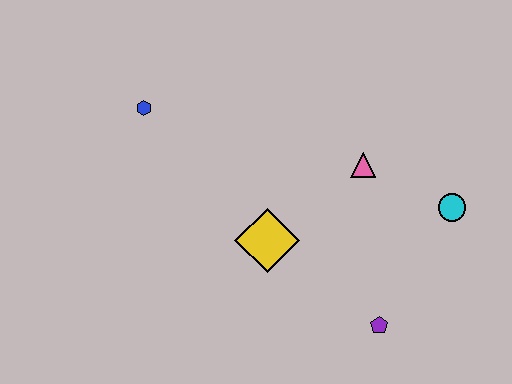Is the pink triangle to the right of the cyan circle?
No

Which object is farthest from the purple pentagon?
The blue hexagon is farthest from the purple pentagon.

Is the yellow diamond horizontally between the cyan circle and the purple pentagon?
No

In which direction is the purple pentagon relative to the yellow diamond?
The purple pentagon is to the right of the yellow diamond.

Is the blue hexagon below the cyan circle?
No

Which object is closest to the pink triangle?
The cyan circle is closest to the pink triangle.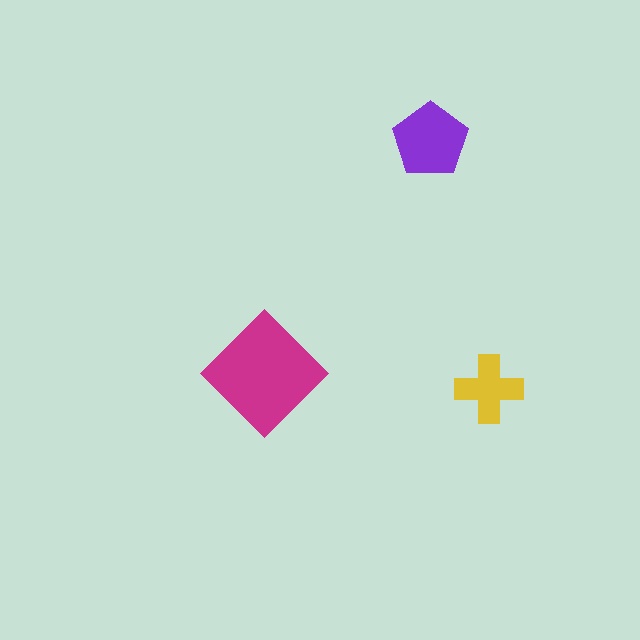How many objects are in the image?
There are 3 objects in the image.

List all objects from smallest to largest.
The yellow cross, the purple pentagon, the magenta diamond.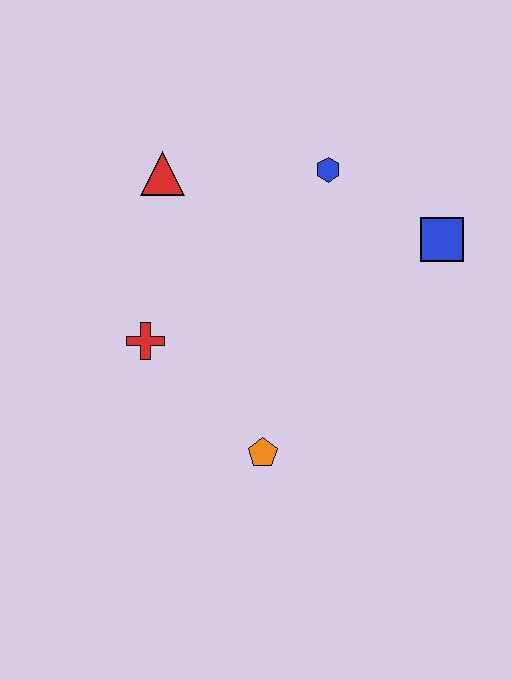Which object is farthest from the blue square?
The red cross is farthest from the blue square.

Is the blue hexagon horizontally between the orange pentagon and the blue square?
Yes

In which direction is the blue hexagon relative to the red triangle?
The blue hexagon is to the right of the red triangle.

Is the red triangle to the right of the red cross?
Yes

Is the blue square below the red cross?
No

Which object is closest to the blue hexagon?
The blue square is closest to the blue hexagon.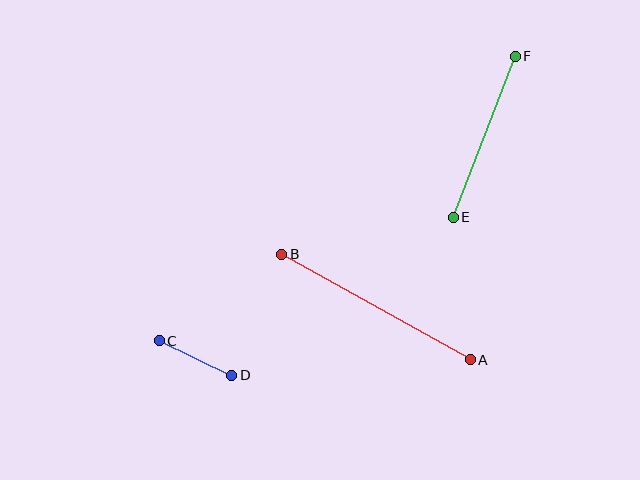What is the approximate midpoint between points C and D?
The midpoint is at approximately (196, 358) pixels.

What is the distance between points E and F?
The distance is approximately 172 pixels.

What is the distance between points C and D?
The distance is approximately 80 pixels.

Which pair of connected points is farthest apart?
Points A and B are farthest apart.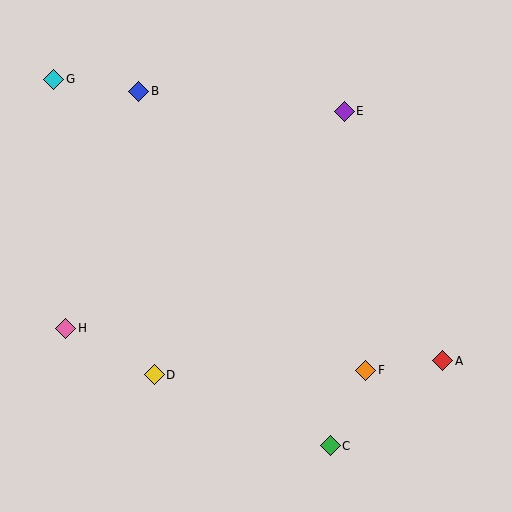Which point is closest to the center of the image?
Point D at (154, 375) is closest to the center.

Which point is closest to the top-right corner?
Point E is closest to the top-right corner.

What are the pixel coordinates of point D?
Point D is at (154, 375).